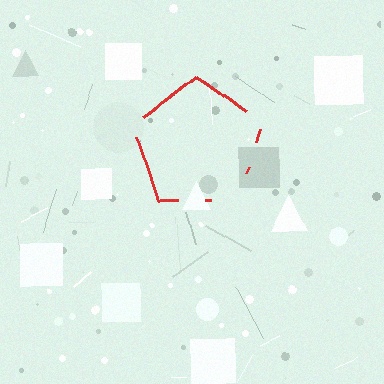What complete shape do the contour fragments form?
The contour fragments form a pentagon.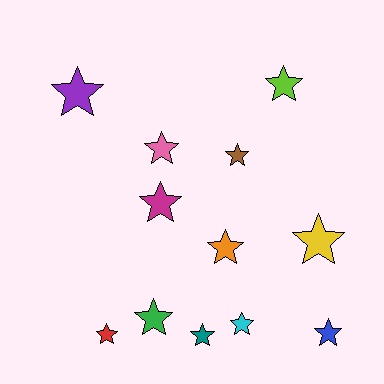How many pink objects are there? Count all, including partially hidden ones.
There is 1 pink object.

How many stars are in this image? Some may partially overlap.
There are 12 stars.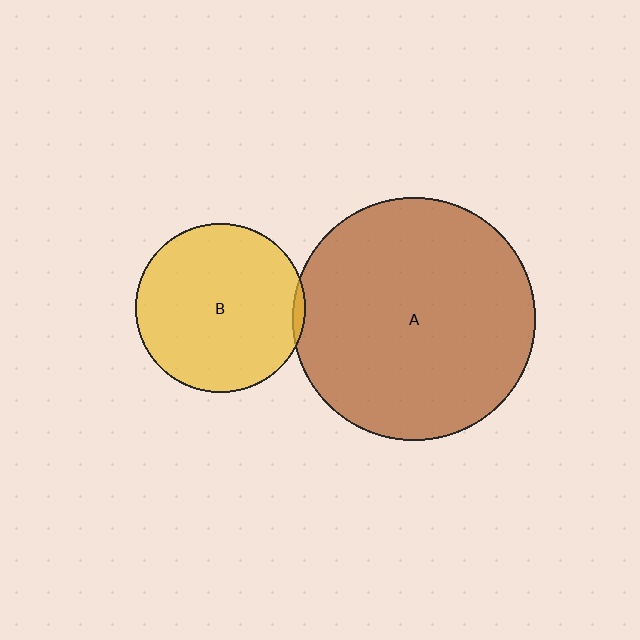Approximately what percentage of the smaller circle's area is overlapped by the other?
Approximately 5%.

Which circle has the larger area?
Circle A (brown).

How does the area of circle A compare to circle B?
Approximately 2.1 times.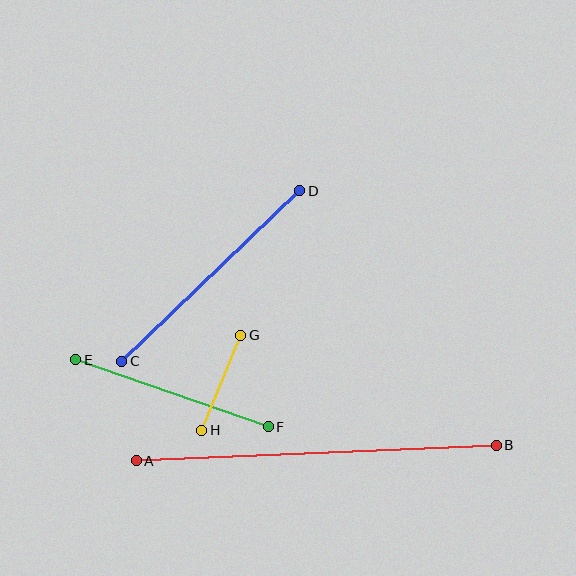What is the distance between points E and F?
The distance is approximately 204 pixels.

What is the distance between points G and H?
The distance is approximately 103 pixels.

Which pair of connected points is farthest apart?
Points A and B are farthest apart.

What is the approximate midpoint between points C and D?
The midpoint is at approximately (211, 276) pixels.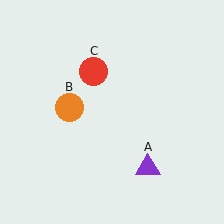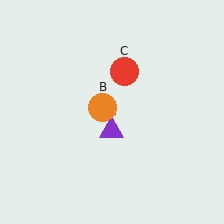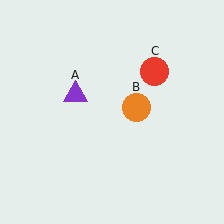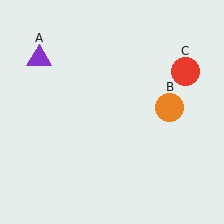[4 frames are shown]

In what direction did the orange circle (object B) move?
The orange circle (object B) moved right.